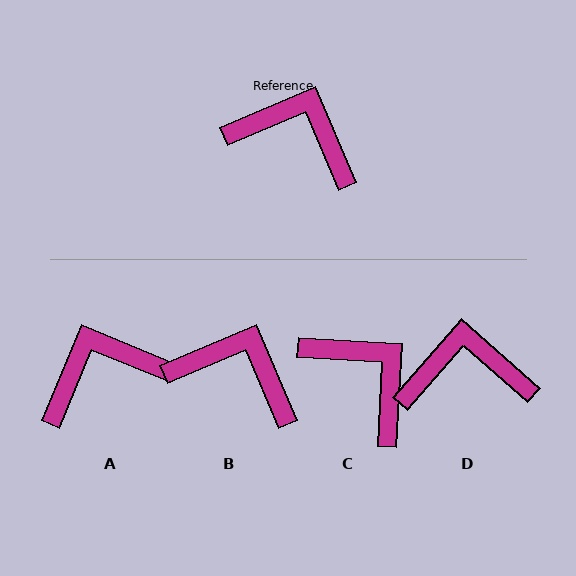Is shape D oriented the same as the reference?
No, it is off by about 26 degrees.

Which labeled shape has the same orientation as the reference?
B.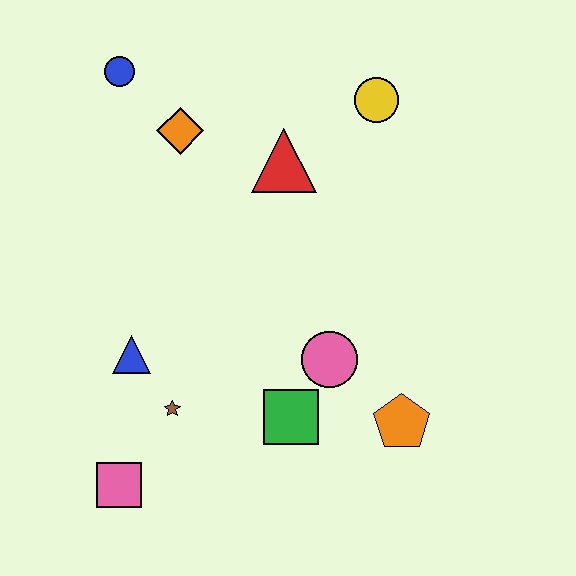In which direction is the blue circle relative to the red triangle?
The blue circle is to the left of the red triangle.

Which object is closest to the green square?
The pink circle is closest to the green square.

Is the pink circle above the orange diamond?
No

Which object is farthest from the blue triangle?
The yellow circle is farthest from the blue triangle.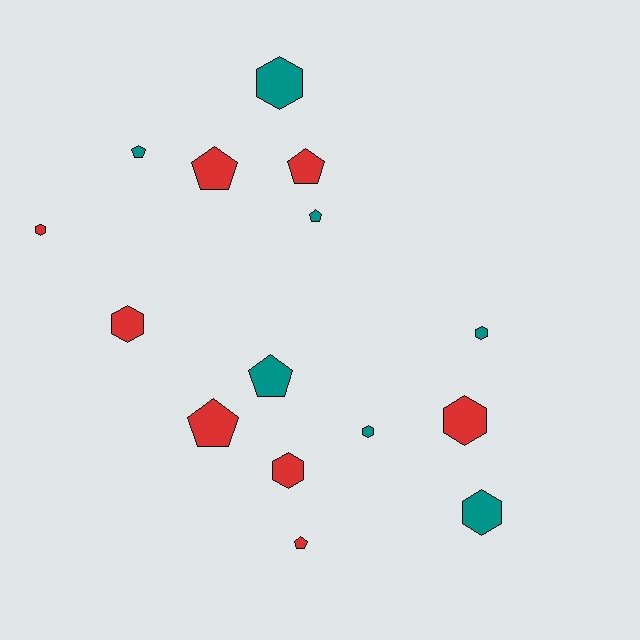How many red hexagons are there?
There are 4 red hexagons.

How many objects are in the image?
There are 15 objects.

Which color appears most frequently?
Red, with 8 objects.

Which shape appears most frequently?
Hexagon, with 8 objects.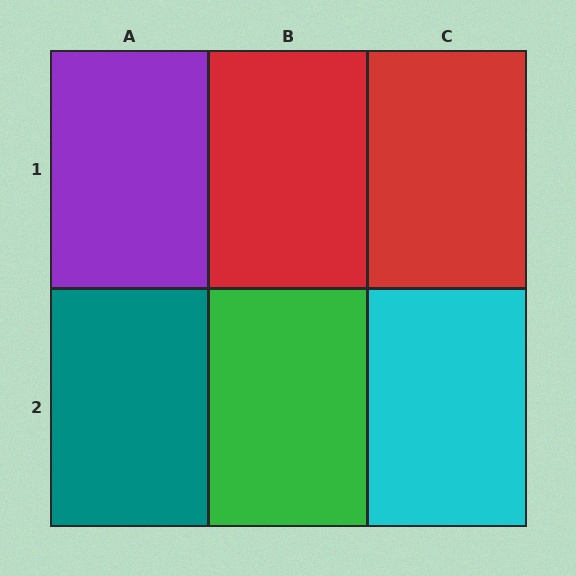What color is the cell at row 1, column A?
Purple.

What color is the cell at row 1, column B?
Red.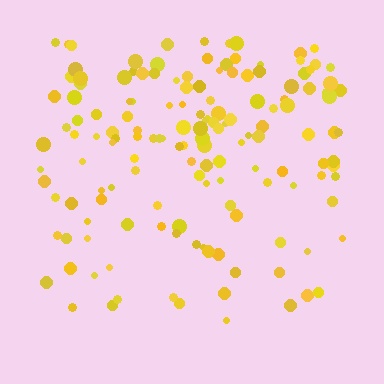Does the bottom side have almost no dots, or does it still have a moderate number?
Still a moderate number, just noticeably fewer than the top.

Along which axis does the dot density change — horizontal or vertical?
Vertical.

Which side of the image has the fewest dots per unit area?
The bottom.